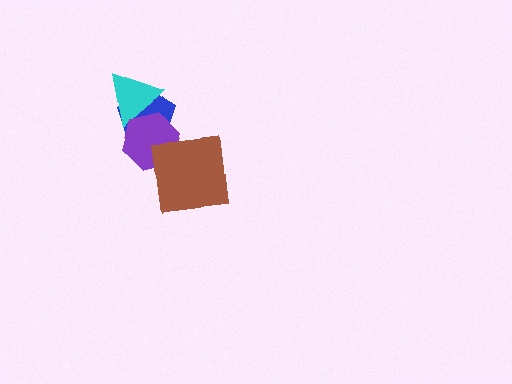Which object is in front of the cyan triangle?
The purple hexagon is in front of the cyan triangle.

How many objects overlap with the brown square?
1 object overlaps with the brown square.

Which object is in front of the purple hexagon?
The brown square is in front of the purple hexagon.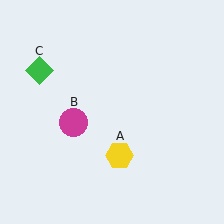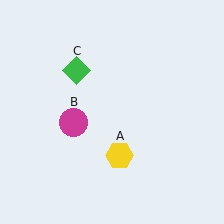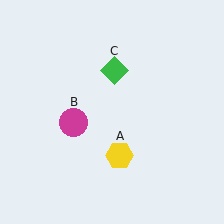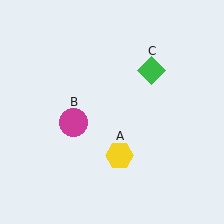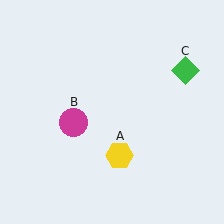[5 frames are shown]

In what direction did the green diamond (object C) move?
The green diamond (object C) moved right.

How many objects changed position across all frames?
1 object changed position: green diamond (object C).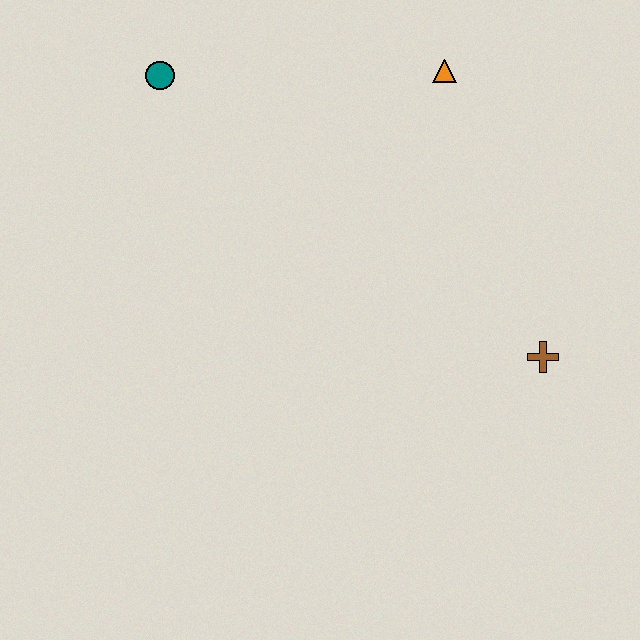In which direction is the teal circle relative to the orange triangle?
The teal circle is to the left of the orange triangle.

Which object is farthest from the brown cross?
The teal circle is farthest from the brown cross.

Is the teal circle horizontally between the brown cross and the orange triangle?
No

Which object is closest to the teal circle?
The orange triangle is closest to the teal circle.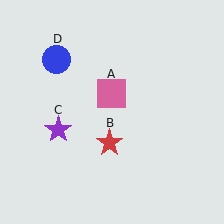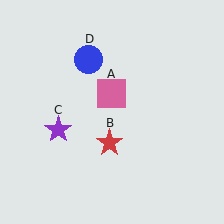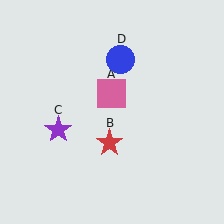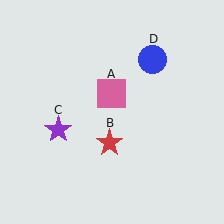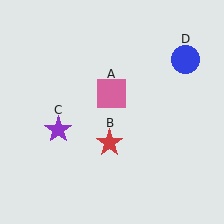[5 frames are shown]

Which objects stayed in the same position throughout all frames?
Pink square (object A) and red star (object B) and purple star (object C) remained stationary.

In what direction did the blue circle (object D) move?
The blue circle (object D) moved right.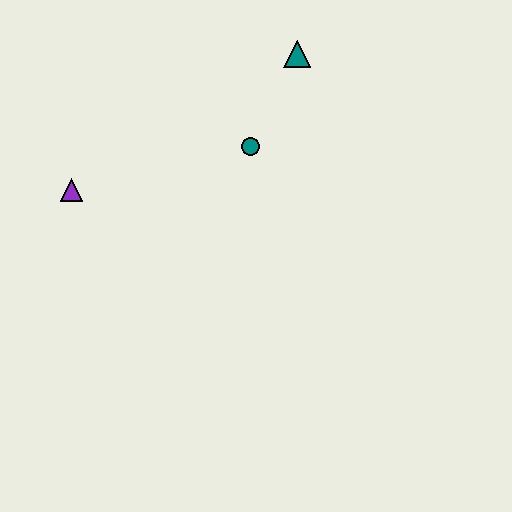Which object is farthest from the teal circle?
The purple triangle is farthest from the teal circle.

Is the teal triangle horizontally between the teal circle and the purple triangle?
No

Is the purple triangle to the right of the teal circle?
No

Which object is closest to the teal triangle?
The teal circle is closest to the teal triangle.